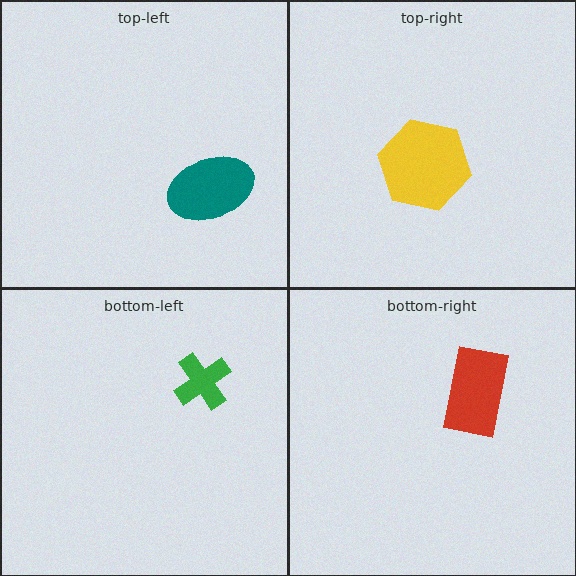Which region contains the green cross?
The bottom-left region.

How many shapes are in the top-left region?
1.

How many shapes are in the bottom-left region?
1.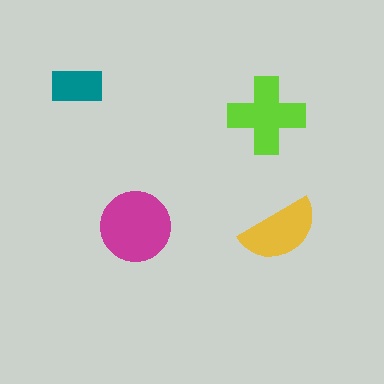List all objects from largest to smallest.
The magenta circle, the lime cross, the yellow semicircle, the teal rectangle.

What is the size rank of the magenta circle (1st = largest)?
1st.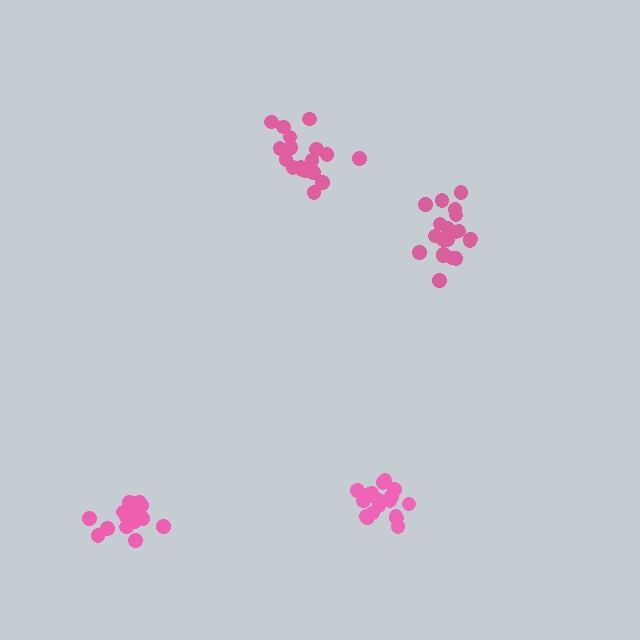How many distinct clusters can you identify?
There are 4 distinct clusters.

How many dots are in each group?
Group 1: 19 dots, Group 2: 20 dots, Group 3: 18 dots, Group 4: 16 dots (73 total).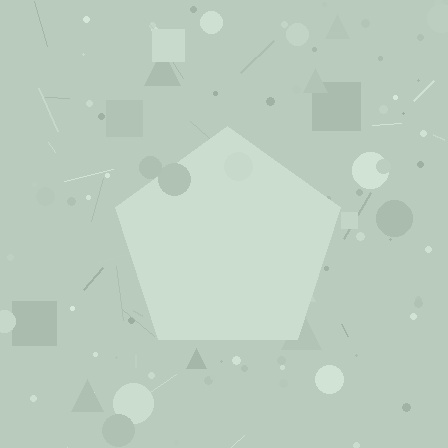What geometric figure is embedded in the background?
A pentagon is embedded in the background.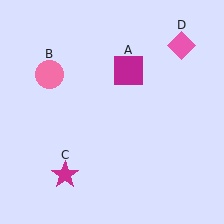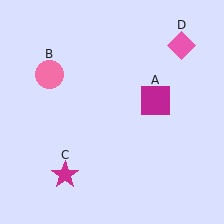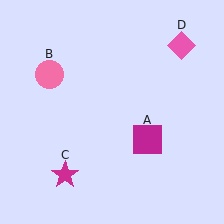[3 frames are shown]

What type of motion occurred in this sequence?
The magenta square (object A) rotated clockwise around the center of the scene.